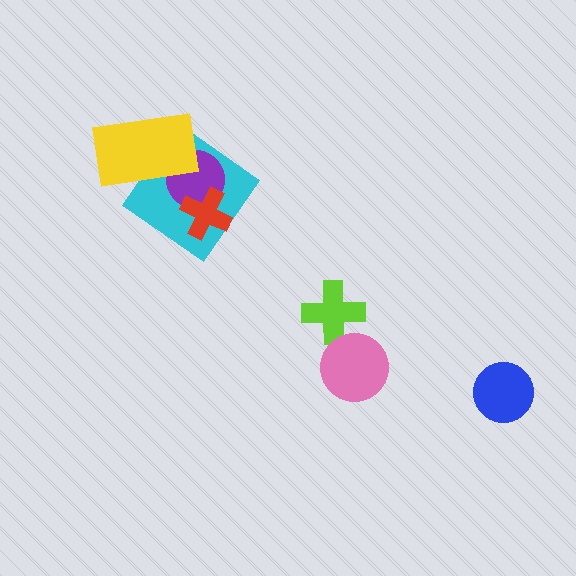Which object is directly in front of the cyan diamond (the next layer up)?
The purple circle is directly in front of the cyan diamond.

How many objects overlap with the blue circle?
0 objects overlap with the blue circle.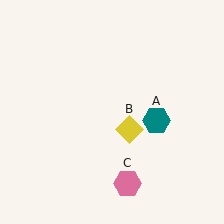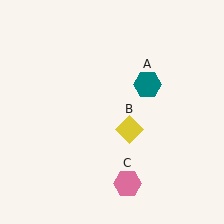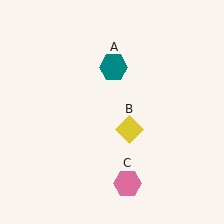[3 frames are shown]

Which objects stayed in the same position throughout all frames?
Yellow diamond (object B) and pink hexagon (object C) remained stationary.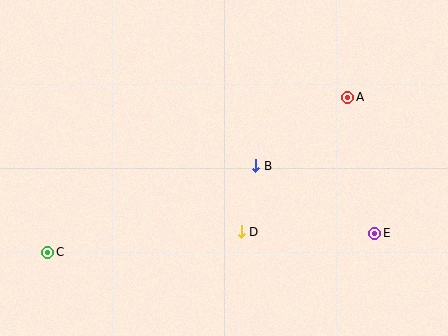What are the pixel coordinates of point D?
Point D is at (241, 232).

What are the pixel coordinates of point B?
Point B is at (256, 166).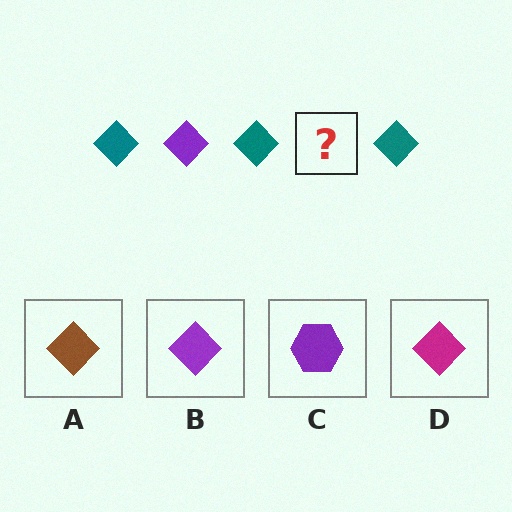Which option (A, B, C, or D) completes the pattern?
B.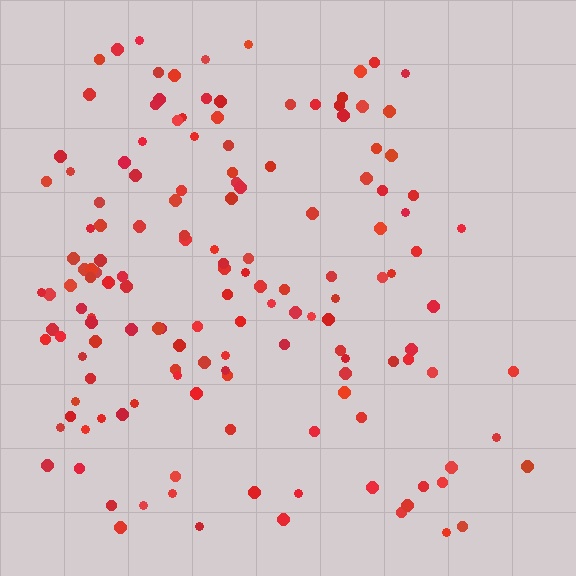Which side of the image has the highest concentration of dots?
The left.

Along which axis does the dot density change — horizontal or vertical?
Horizontal.